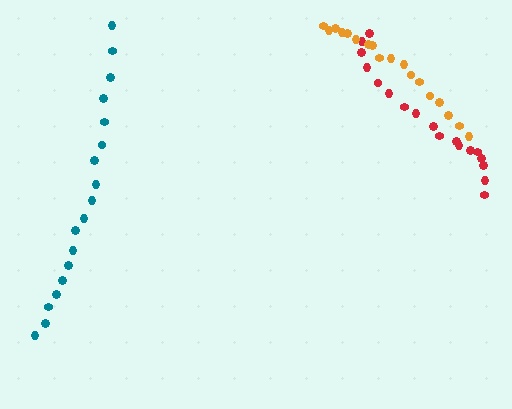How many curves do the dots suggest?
There are 3 distinct paths.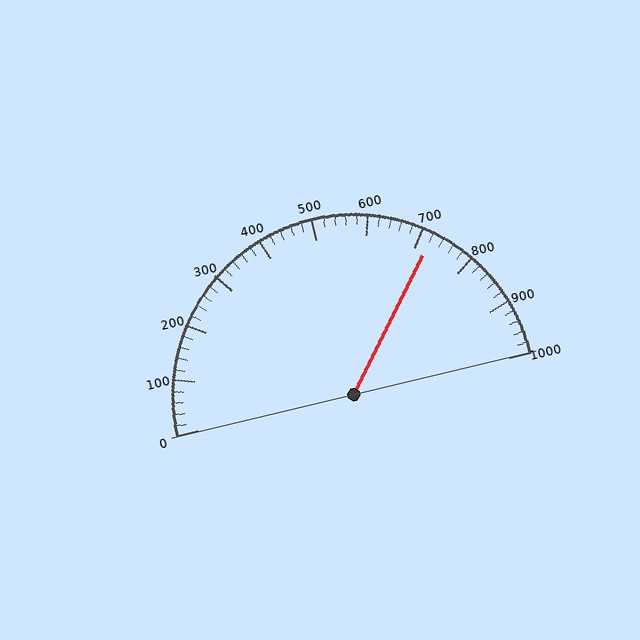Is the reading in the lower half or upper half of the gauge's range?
The reading is in the upper half of the range (0 to 1000).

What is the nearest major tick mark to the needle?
The nearest major tick mark is 700.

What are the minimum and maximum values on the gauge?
The gauge ranges from 0 to 1000.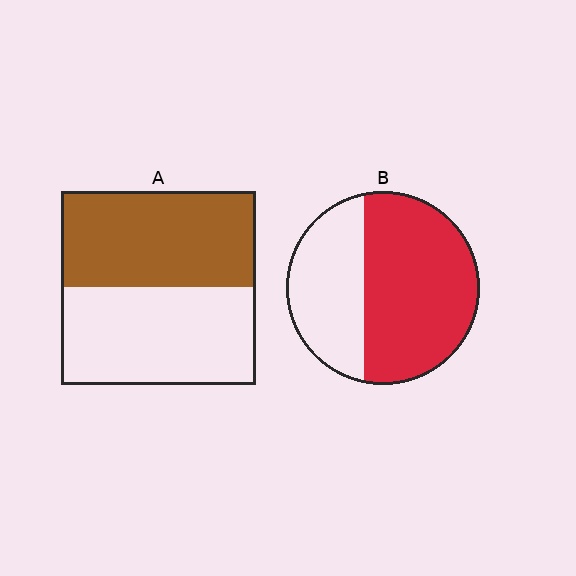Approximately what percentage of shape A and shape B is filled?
A is approximately 50% and B is approximately 60%.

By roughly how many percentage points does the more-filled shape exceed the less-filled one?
By roughly 15 percentage points (B over A).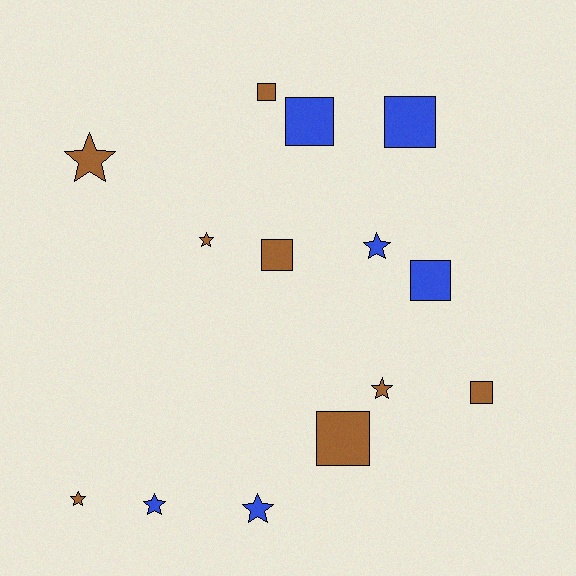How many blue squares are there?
There are 3 blue squares.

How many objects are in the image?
There are 14 objects.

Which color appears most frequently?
Brown, with 8 objects.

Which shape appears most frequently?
Square, with 7 objects.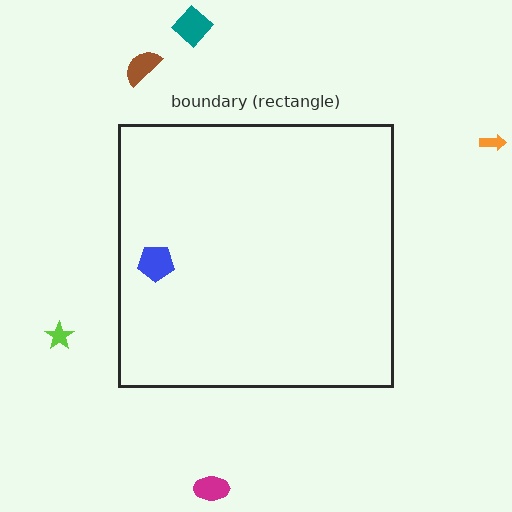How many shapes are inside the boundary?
1 inside, 5 outside.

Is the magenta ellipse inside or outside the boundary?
Outside.